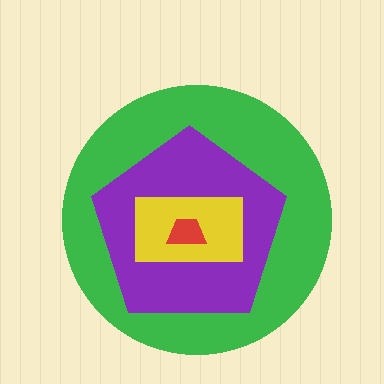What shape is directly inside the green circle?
The purple pentagon.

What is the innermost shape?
The red trapezoid.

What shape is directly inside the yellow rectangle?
The red trapezoid.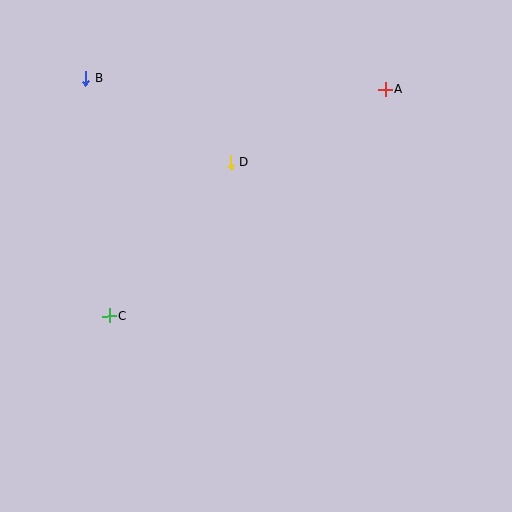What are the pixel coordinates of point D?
Point D is at (231, 163).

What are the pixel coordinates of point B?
Point B is at (86, 78).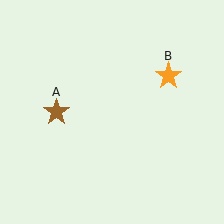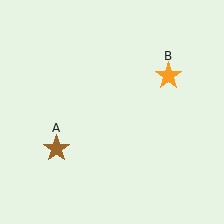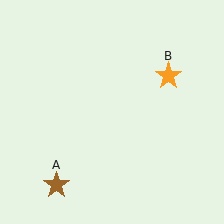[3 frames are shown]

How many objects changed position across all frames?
1 object changed position: brown star (object A).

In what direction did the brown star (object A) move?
The brown star (object A) moved down.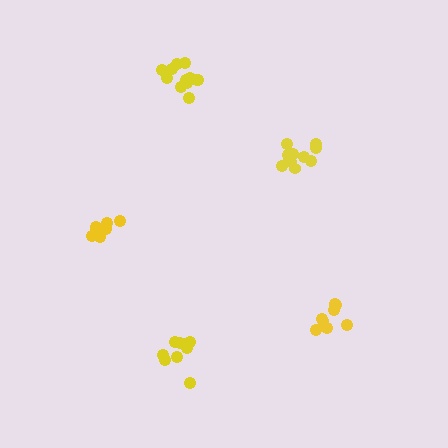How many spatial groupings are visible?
There are 5 spatial groupings.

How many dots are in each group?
Group 1: 8 dots, Group 2: 9 dots, Group 3: 7 dots, Group 4: 11 dots, Group 5: 12 dots (47 total).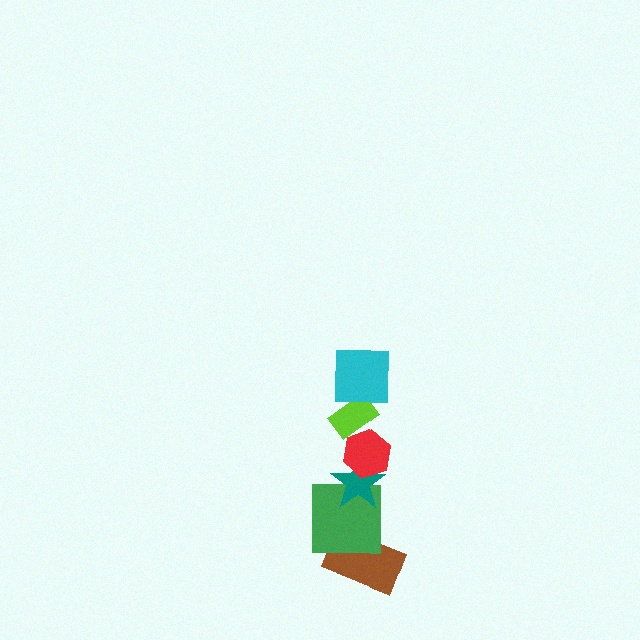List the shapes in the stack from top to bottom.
From top to bottom: the cyan square, the lime rectangle, the red hexagon, the teal star, the green square, the brown rectangle.